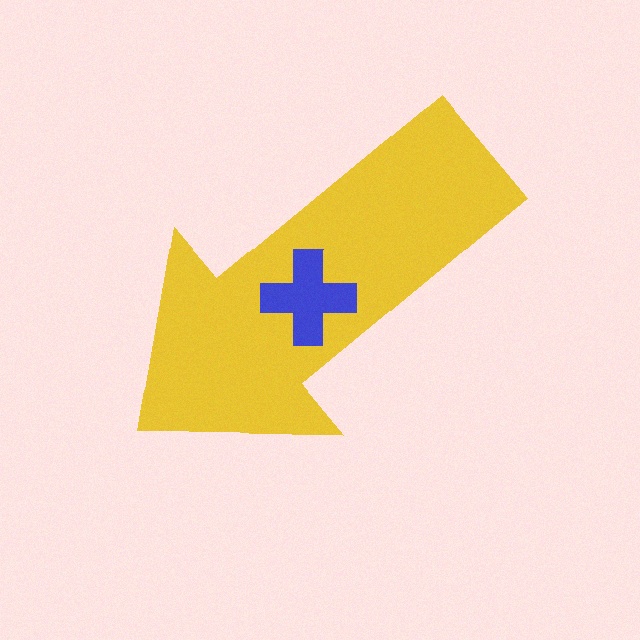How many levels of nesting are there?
2.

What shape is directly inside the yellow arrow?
The blue cross.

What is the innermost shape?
The blue cross.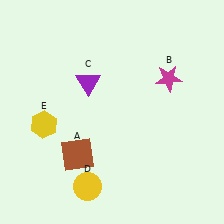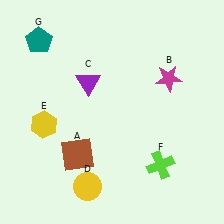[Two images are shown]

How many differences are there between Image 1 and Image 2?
There are 2 differences between the two images.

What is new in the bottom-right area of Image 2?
A lime cross (F) was added in the bottom-right area of Image 2.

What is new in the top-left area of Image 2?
A teal pentagon (G) was added in the top-left area of Image 2.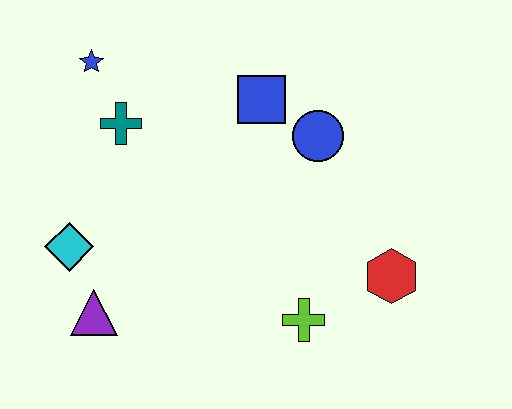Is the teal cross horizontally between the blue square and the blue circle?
No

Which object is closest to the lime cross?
The red hexagon is closest to the lime cross.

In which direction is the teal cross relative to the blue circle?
The teal cross is to the left of the blue circle.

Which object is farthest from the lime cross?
The blue star is farthest from the lime cross.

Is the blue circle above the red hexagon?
Yes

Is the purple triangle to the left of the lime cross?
Yes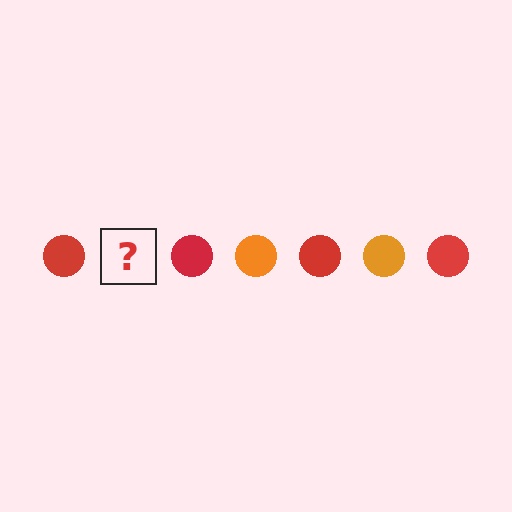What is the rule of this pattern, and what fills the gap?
The rule is that the pattern cycles through red, orange circles. The gap should be filled with an orange circle.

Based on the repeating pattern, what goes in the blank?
The blank should be an orange circle.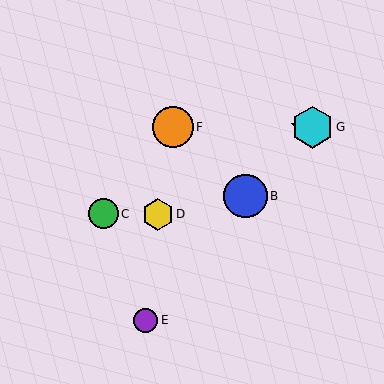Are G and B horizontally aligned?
No, G is at y≈127 and B is at y≈196.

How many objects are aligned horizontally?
3 objects (A, F, G) are aligned horizontally.